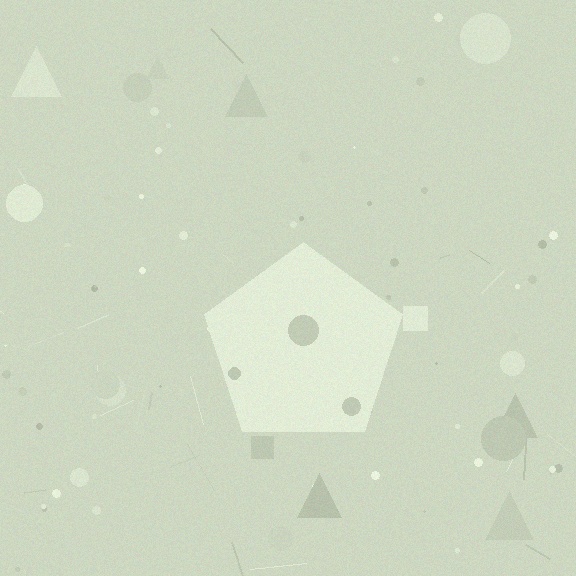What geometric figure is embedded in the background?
A pentagon is embedded in the background.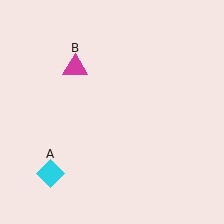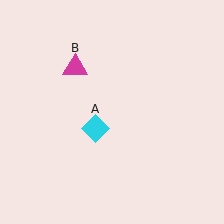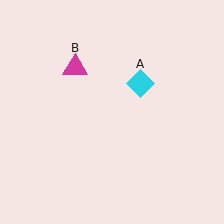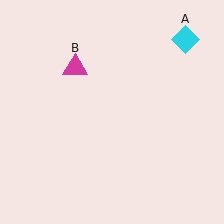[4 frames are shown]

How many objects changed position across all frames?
1 object changed position: cyan diamond (object A).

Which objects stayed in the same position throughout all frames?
Magenta triangle (object B) remained stationary.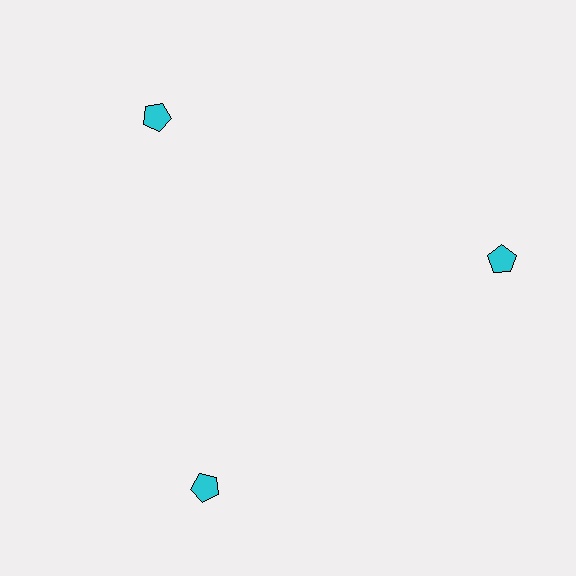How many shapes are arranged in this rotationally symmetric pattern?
There are 3 shapes, arranged in 3 groups of 1.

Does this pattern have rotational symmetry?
Yes, this pattern has 3-fold rotational symmetry. It looks the same after rotating 120 degrees around the center.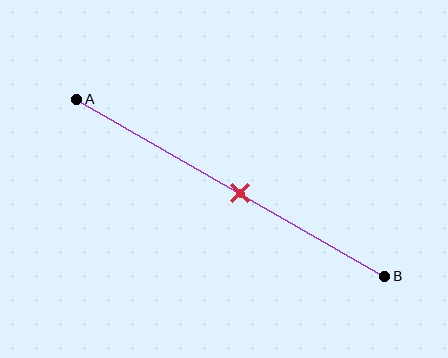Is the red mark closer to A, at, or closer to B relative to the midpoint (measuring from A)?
The red mark is closer to point B than the midpoint of segment AB.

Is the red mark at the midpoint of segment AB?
No, the mark is at about 55% from A, not at the 50% midpoint.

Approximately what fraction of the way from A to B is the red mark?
The red mark is approximately 55% of the way from A to B.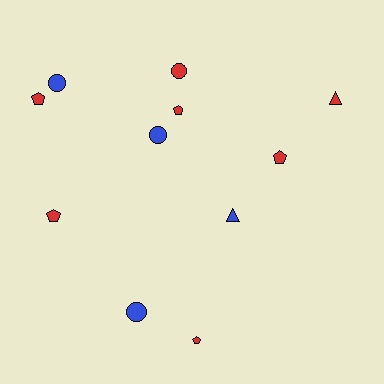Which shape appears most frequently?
Pentagon, with 5 objects.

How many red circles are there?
There is 1 red circle.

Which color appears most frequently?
Red, with 7 objects.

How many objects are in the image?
There are 11 objects.